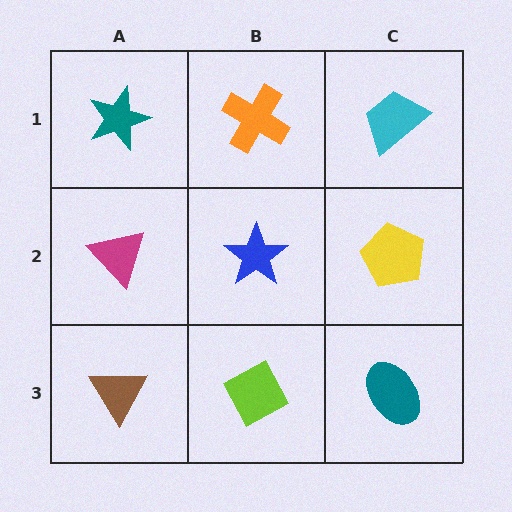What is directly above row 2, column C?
A cyan trapezoid.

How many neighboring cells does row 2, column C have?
3.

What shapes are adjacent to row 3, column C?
A yellow pentagon (row 2, column C), a lime diamond (row 3, column B).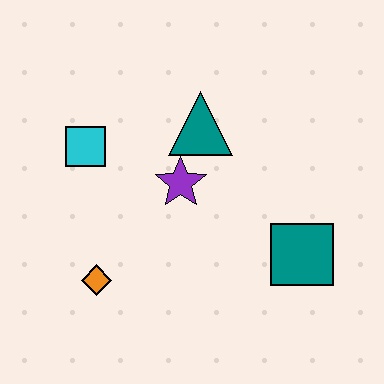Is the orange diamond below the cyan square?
Yes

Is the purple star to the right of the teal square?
No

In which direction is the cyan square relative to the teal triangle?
The cyan square is to the left of the teal triangle.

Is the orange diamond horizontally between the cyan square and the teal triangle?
Yes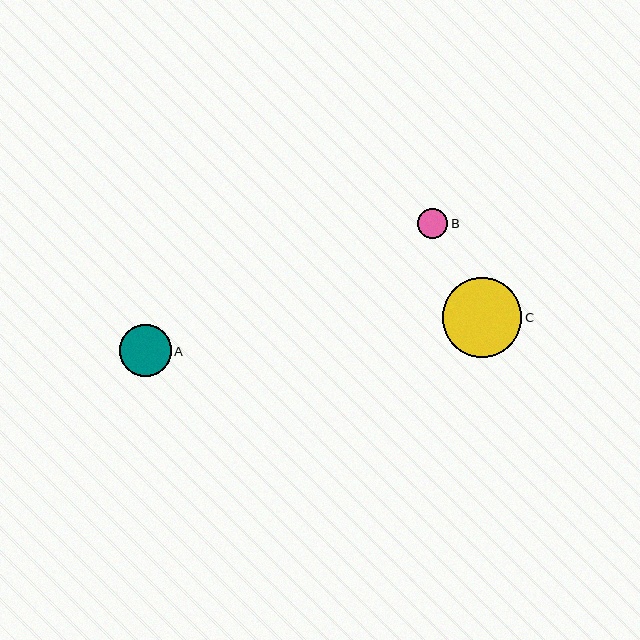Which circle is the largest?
Circle C is the largest with a size of approximately 79 pixels.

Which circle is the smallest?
Circle B is the smallest with a size of approximately 30 pixels.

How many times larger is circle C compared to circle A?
Circle C is approximately 1.5 times the size of circle A.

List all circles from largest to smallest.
From largest to smallest: C, A, B.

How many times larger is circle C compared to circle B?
Circle C is approximately 2.6 times the size of circle B.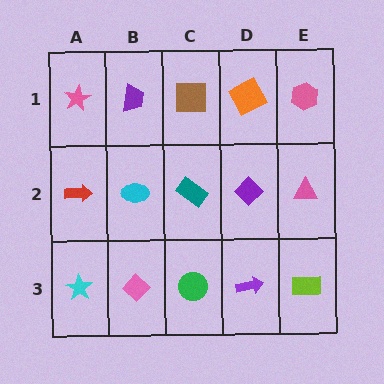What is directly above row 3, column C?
A teal rectangle.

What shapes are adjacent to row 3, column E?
A pink triangle (row 2, column E), a purple arrow (row 3, column D).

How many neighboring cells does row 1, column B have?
3.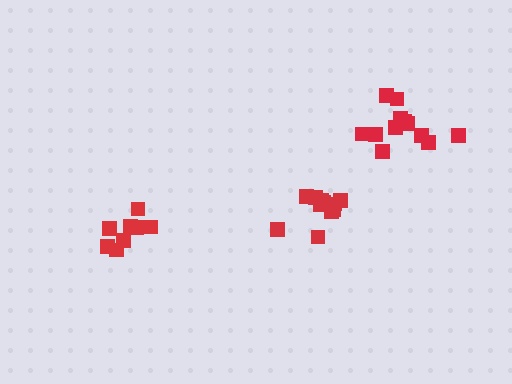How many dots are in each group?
Group 1: 8 dots, Group 2: 12 dots, Group 3: 11 dots (31 total).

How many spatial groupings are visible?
There are 3 spatial groupings.